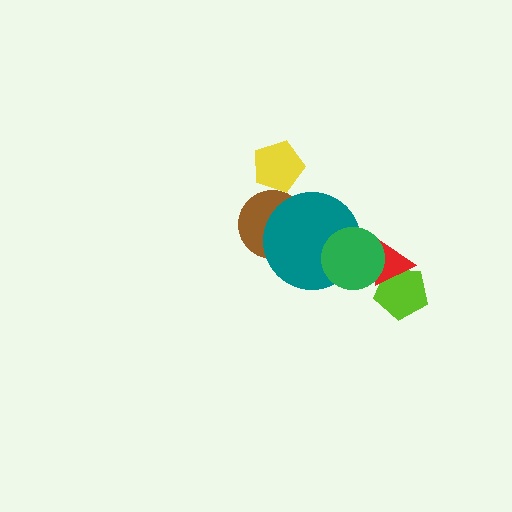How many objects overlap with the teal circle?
2 objects overlap with the teal circle.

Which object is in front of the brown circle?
The teal circle is in front of the brown circle.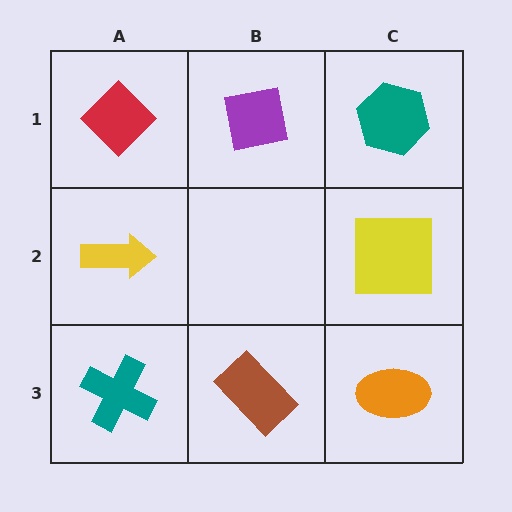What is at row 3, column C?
An orange ellipse.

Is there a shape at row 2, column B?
No, that cell is empty.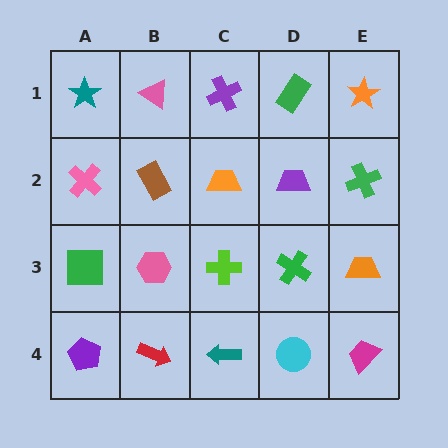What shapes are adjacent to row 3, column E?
A green cross (row 2, column E), a magenta trapezoid (row 4, column E), a green cross (row 3, column D).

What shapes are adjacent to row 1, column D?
A purple trapezoid (row 2, column D), a purple cross (row 1, column C), an orange star (row 1, column E).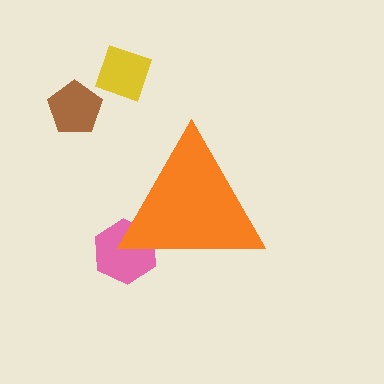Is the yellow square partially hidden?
No, the yellow square is fully visible.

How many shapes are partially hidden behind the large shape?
1 shape is partially hidden.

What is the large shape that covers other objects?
An orange triangle.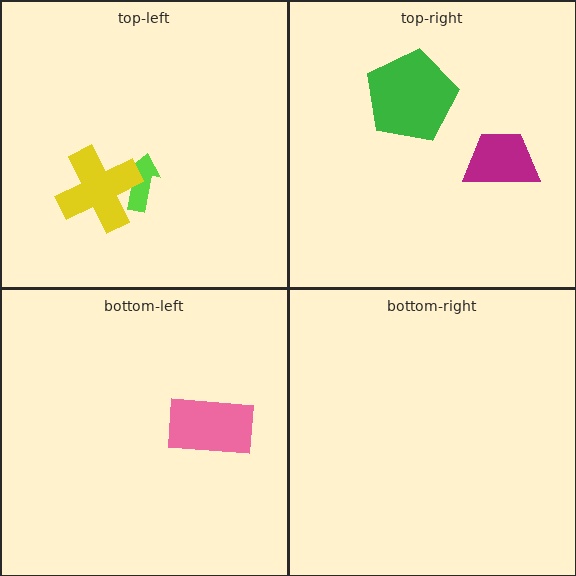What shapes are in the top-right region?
The magenta trapezoid, the green pentagon.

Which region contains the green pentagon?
The top-right region.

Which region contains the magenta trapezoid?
The top-right region.